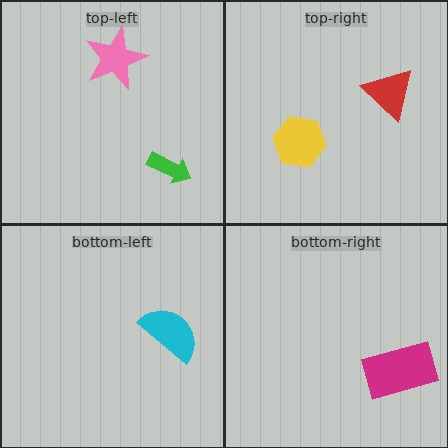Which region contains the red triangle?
The top-right region.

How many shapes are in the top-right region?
2.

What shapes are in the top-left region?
The green arrow, the pink star.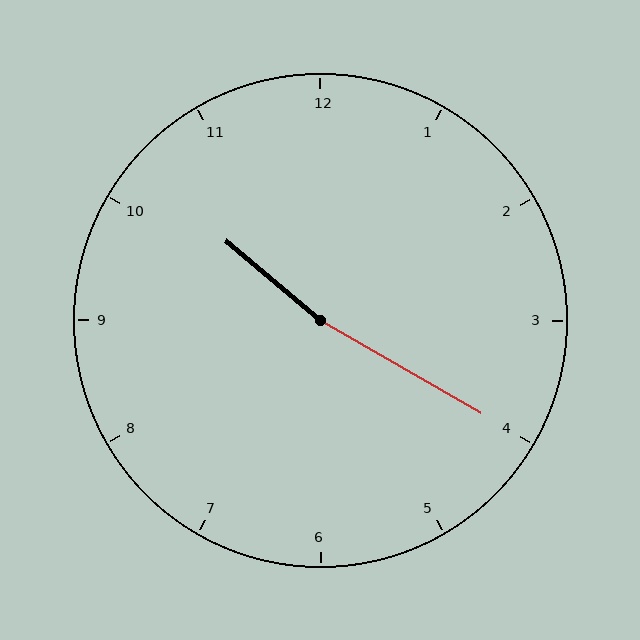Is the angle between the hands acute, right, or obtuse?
It is obtuse.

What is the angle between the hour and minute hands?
Approximately 170 degrees.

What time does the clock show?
10:20.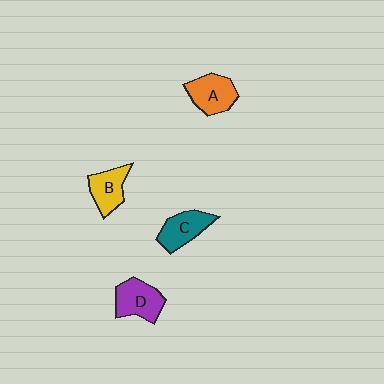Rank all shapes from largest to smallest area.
From largest to smallest: D (purple), A (orange), C (teal), B (yellow).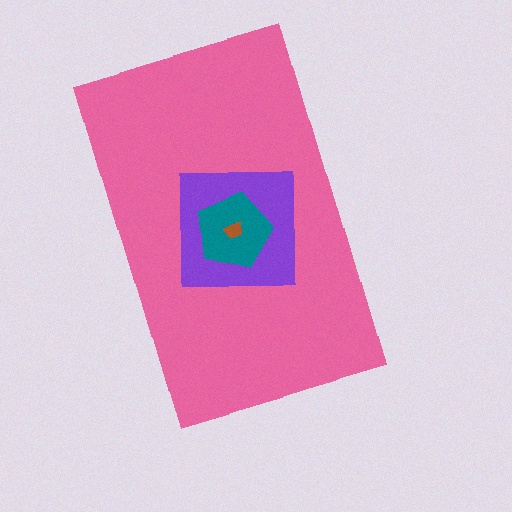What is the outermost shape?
The pink rectangle.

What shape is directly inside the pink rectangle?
The purple square.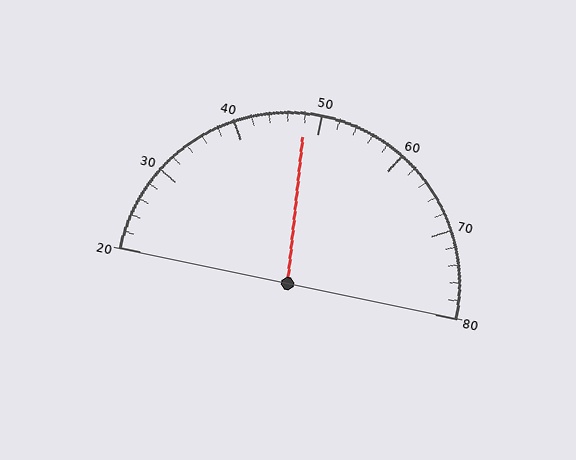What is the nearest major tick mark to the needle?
The nearest major tick mark is 50.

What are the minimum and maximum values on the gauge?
The gauge ranges from 20 to 80.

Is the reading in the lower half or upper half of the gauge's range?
The reading is in the lower half of the range (20 to 80).